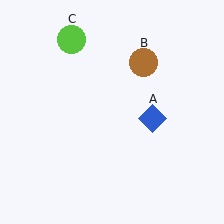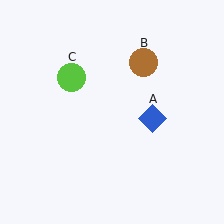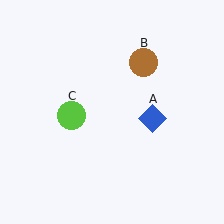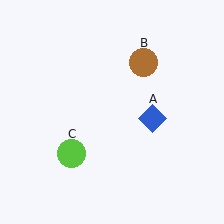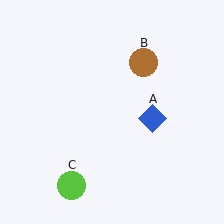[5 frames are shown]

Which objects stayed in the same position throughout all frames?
Blue diamond (object A) and brown circle (object B) remained stationary.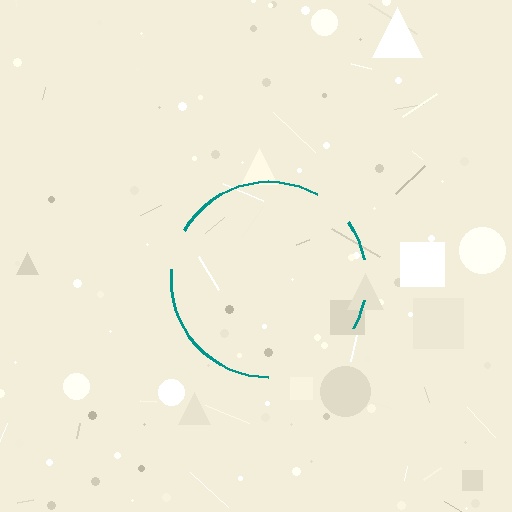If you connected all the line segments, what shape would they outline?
They would outline a circle.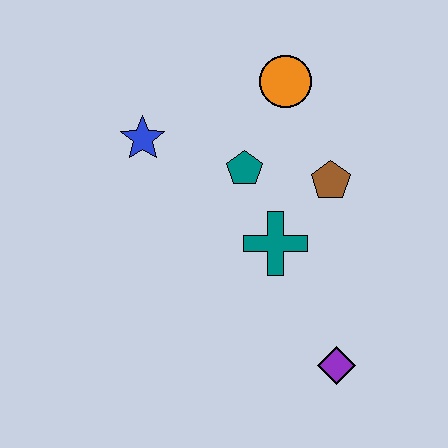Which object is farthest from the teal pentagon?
The purple diamond is farthest from the teal pentagon.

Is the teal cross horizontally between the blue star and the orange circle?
Yes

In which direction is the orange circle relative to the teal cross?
The orange circle is above the teal cross.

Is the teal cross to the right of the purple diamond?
No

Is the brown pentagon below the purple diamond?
No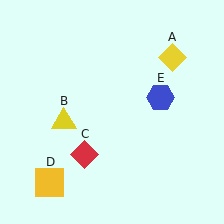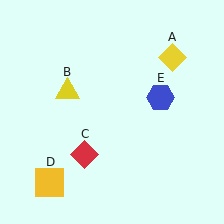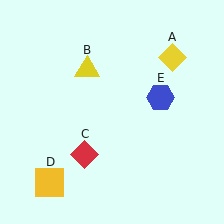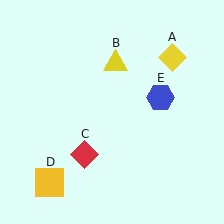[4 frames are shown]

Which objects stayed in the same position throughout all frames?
Yellow diamond (object A) and red diamond (object C) and yellow square (object D) and blue hexagon (object E) remained stationary.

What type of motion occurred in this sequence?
The yellow triangle (object B) rotated clockwise around the center of the scene.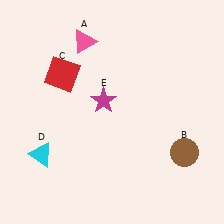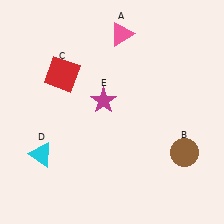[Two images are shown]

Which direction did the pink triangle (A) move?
The pink triangle (A) moved right.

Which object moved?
The pink triangle (A) moved right.